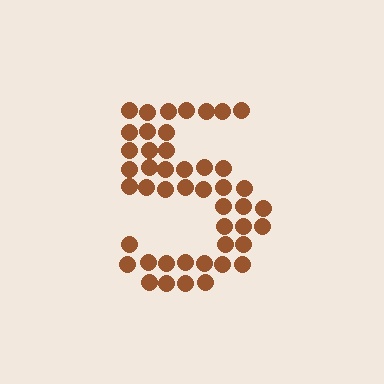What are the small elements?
The small elements are circles.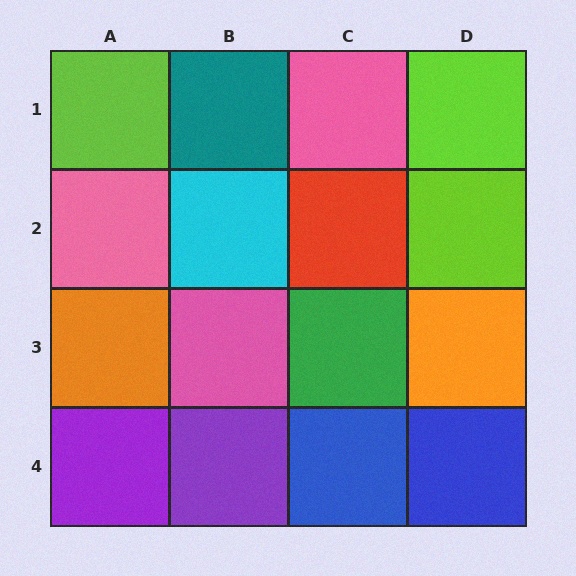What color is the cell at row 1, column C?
Pink.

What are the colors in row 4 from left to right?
Purple, purple, blue, blue.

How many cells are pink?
3 cells are pink.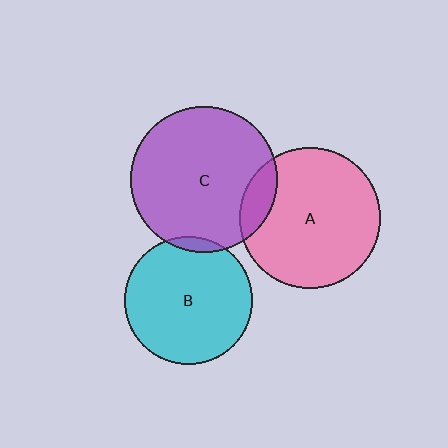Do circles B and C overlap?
Yes.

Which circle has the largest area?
Circle C (purple).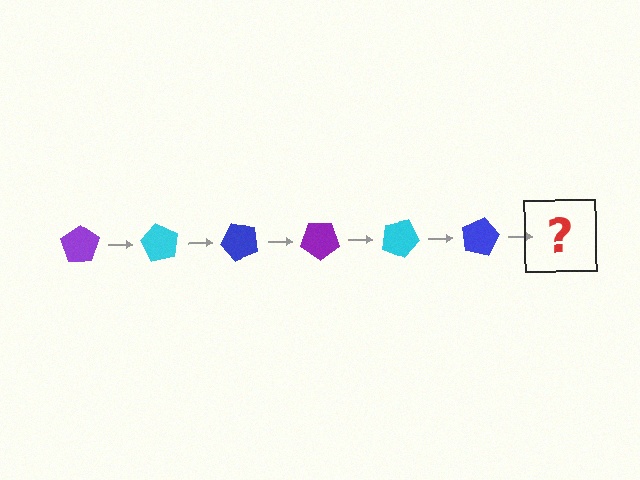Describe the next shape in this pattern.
It should be a purple pentagon, rotated 360 degrees from the start.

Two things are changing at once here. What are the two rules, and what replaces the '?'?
The two rules are that it rotates 60 degrees each step and the color cycles through purple, cyan, and blue. The '?' should be a purple pentagon, rotated 360 degrees from the start.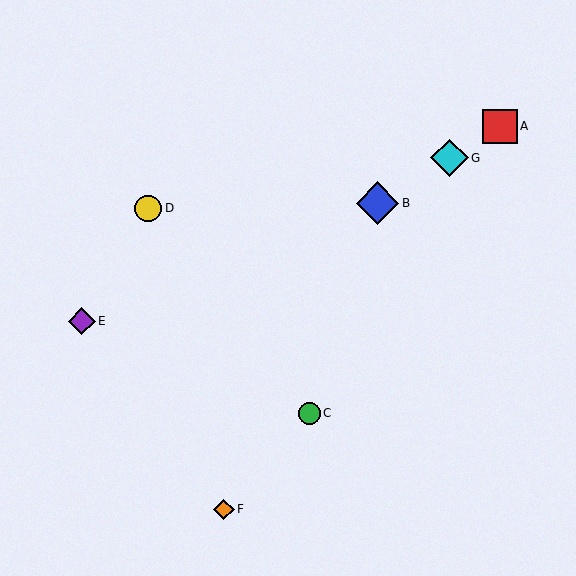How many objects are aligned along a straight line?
3 objects (A, B, G) are aligned along a straight line.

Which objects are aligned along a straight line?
Objects A, B, G are aligned along a straight line.